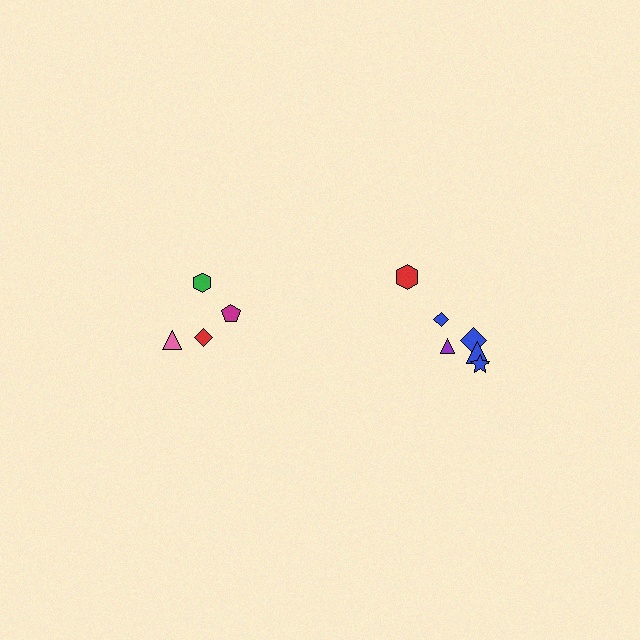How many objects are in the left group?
There are 4 objects.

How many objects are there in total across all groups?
There are 10 objects.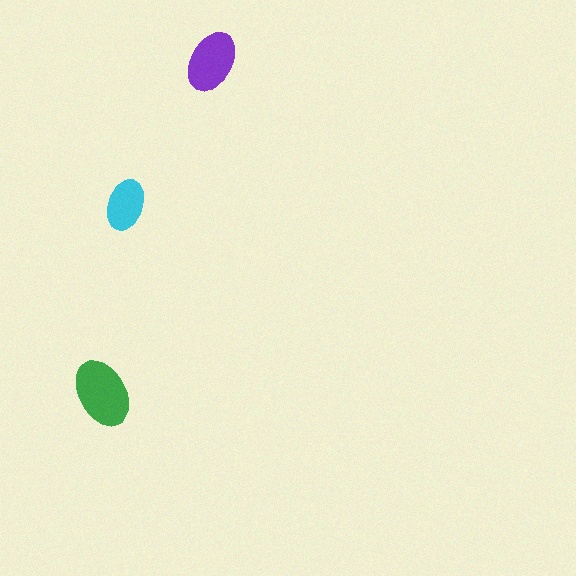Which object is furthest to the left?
The green ellipse is leftmost.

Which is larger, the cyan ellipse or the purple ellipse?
The purple one.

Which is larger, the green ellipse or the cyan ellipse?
The green one.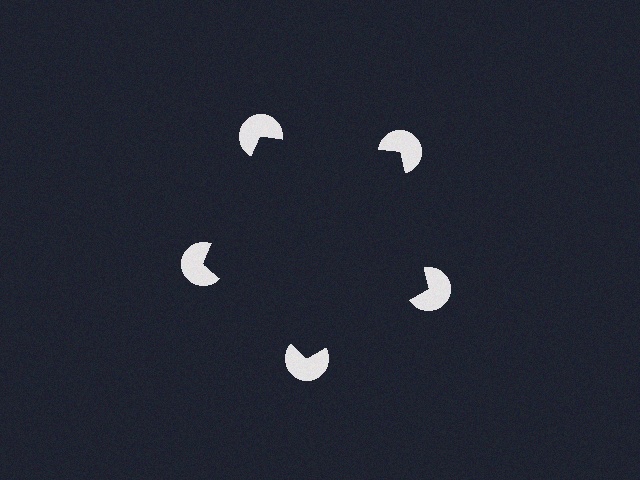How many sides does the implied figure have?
5 sides.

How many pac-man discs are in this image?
There are 5 — one at each vertex of the illusory pentagon.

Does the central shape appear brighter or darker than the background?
It typically appears slightly darker than the background, even though no actual brightness change is drawn.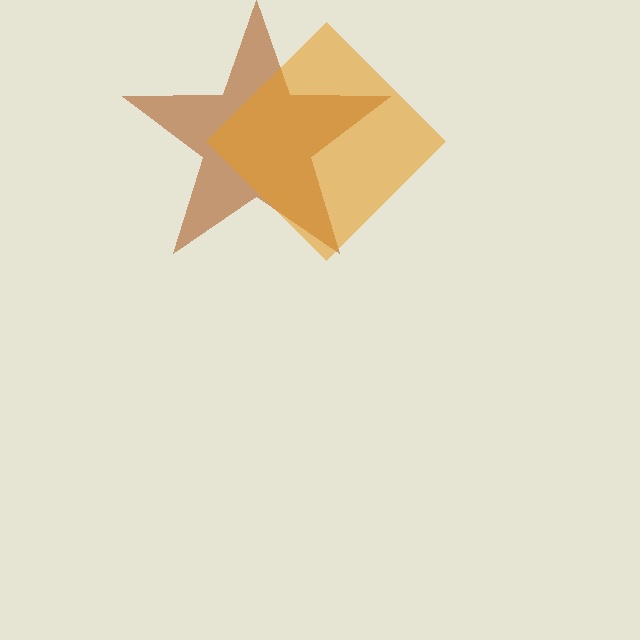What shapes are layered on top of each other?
The layered shapes are: a brown star, an orange diamond.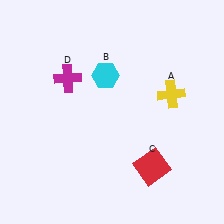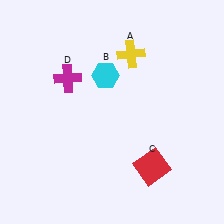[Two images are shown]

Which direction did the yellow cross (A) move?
The yellow cross (A) moved up.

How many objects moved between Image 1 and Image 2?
1 object moved between the two images.